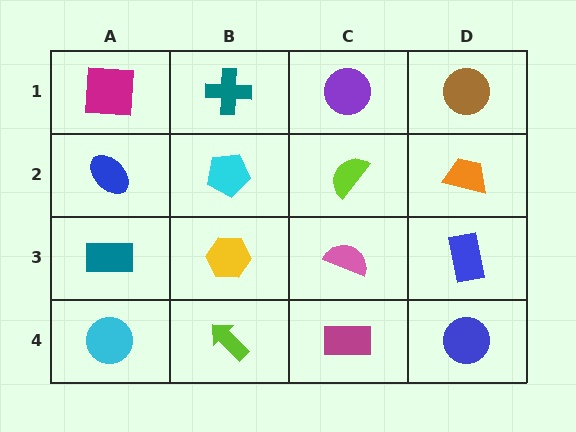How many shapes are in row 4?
4 shapes.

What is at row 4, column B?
A lime arrow.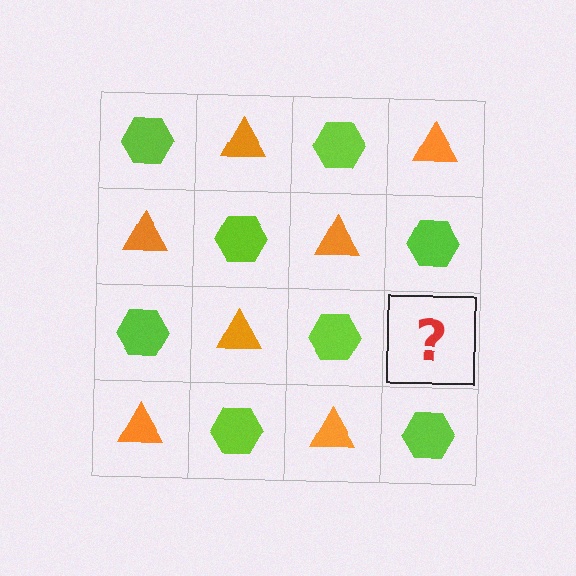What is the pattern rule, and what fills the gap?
The rule is that it alternates lime hexagon and orange triangle in a checkerboard pattern. The gap should be filled with an orange triangle.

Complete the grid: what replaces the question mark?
The question mark should be replaced with an orange triangle.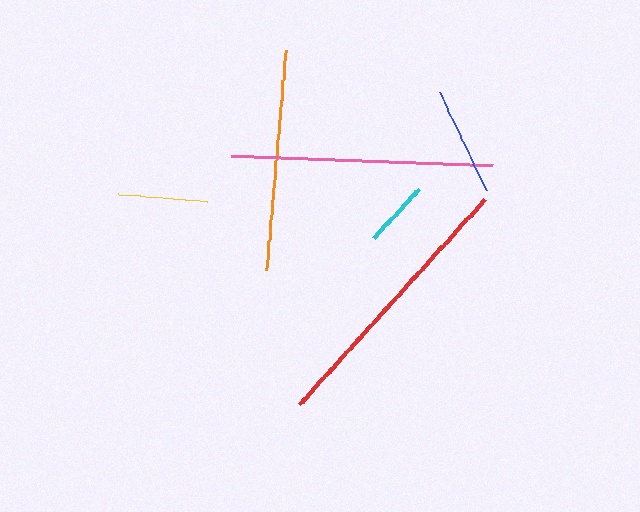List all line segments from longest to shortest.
From longest to shortest: red, pink, orange, blue, yellow, cyan.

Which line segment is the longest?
The red line is the longest at approximately 276 pixels.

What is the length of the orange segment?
The orange segment is approximately 221 pixels long.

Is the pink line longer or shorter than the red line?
The red line is longer than the pink line.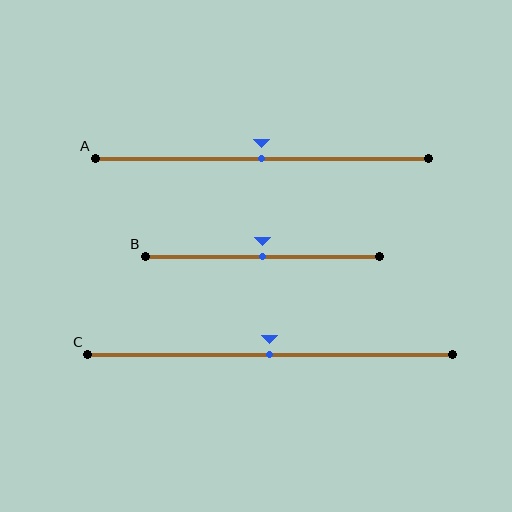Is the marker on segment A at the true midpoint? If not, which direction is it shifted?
Yes, the marker on segment A is at the true midpoint.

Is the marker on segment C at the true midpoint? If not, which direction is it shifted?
Yes, the marker on segment C is at the true midpoint.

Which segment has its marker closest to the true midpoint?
Segment A has its marker closest to the true midpoint.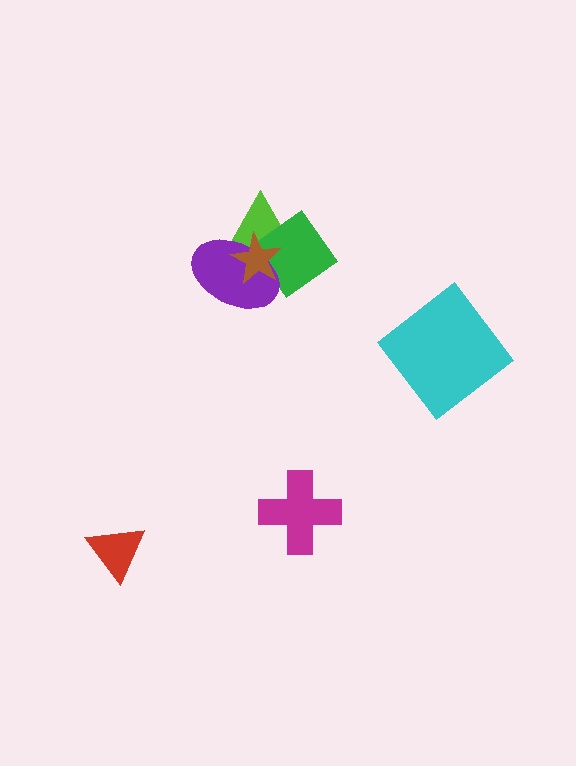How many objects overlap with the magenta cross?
0 objects overlap with the magenta cross.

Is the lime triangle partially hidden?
Yes, it is partially covered by another shape.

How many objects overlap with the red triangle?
0 objects overlap with the red triangle.